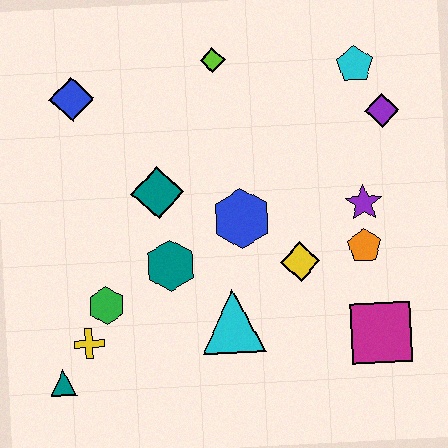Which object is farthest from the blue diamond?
The magenta square is farthest from the blue diamond.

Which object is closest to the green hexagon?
The yellow cross is closest to the green hexagon.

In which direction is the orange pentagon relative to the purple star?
The orange pentagon is below the purple star.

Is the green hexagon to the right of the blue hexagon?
No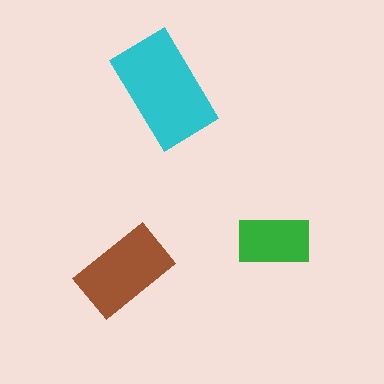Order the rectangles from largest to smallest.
the cyan one, the brown one, the green one.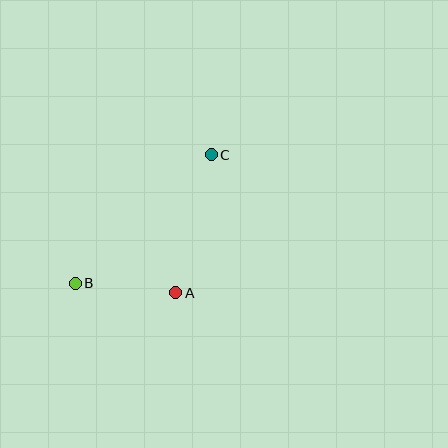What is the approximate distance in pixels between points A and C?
The distance between A and C is approximately 143 pixels.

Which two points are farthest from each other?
Points B and C are farthest from each other.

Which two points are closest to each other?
Points A and B are closest to each other.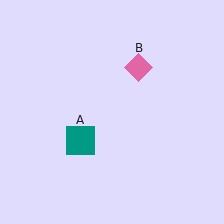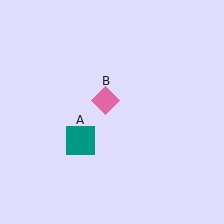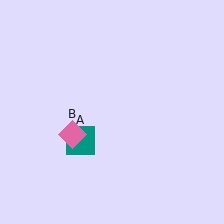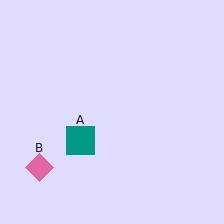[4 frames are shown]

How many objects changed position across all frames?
1 object changed position: pink diamond (object B).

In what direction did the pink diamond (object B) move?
The pink diamond (object B) moved down and to the left.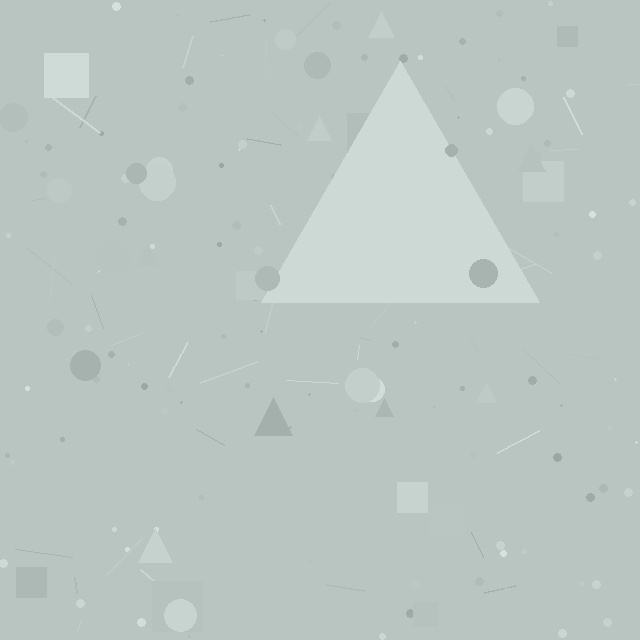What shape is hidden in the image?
A triangle is hidden in the image.